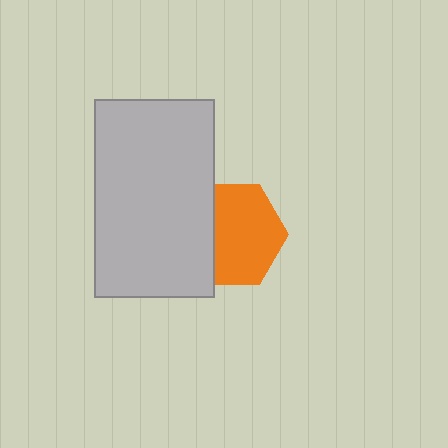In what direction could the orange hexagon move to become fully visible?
The orange hexagon could move right. That would shift it out from behind the light gray rectangle entirely.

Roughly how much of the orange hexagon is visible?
Most of it is visible (roughly 67%).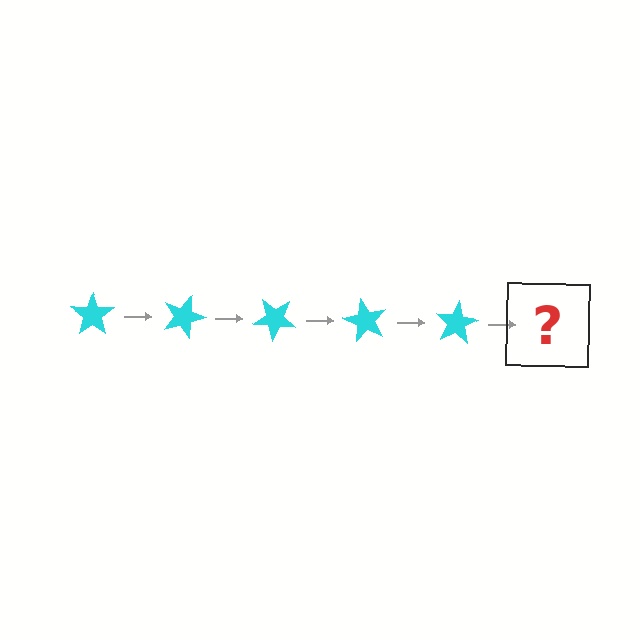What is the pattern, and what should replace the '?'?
The pattern is that the star rotates 20 degrees each step. The '?' should be a cyan star rotated 100 degrees.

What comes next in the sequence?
The next element should be a cyan star rotated 100 degrees.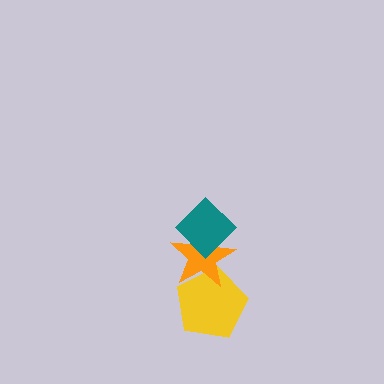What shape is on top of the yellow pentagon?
The orange star is on top of the yellow pentagon.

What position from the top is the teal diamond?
The teal diamond is 1st from the top.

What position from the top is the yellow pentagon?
The yellow pentagon is 3rd from the top.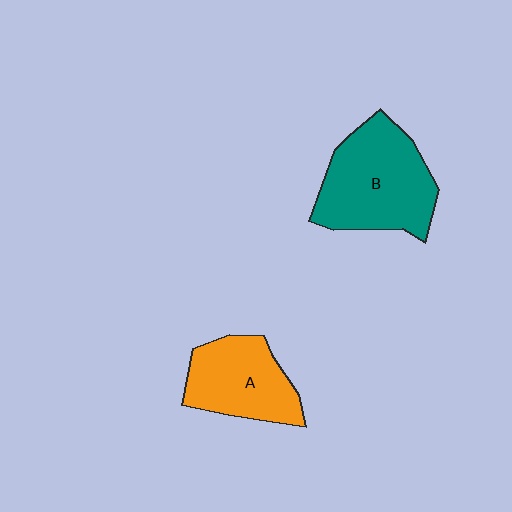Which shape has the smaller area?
Shape A (orange).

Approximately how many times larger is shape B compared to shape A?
Approximately 1.4 times.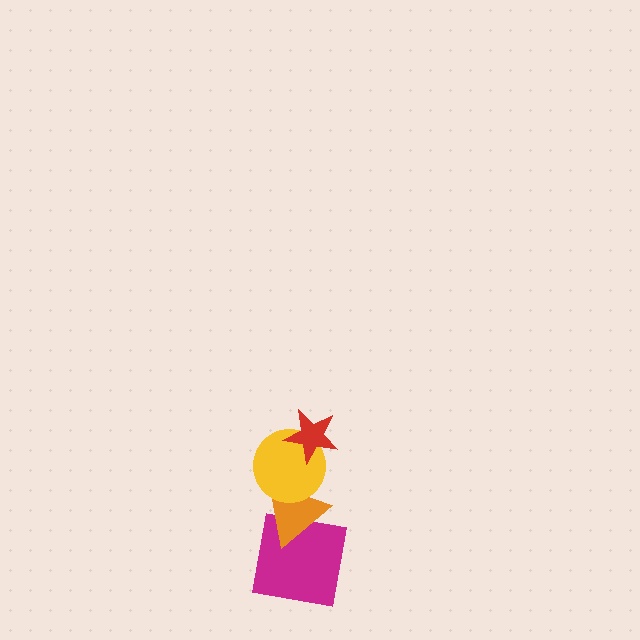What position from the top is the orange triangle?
The orange triangle is 3rd from the top.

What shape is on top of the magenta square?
The orange triangle is on top of the magenta square.